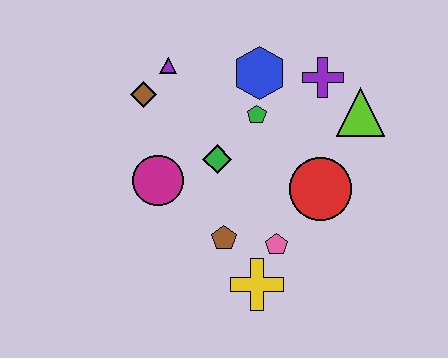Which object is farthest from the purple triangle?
The yellow cross is farthest from the purple triangle.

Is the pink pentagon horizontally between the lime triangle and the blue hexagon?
Yes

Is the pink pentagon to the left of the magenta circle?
No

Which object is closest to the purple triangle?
The brown diamond is closest to the purple triangle.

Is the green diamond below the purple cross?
Yes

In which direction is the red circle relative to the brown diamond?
The red circle is to the right of the brown diamond.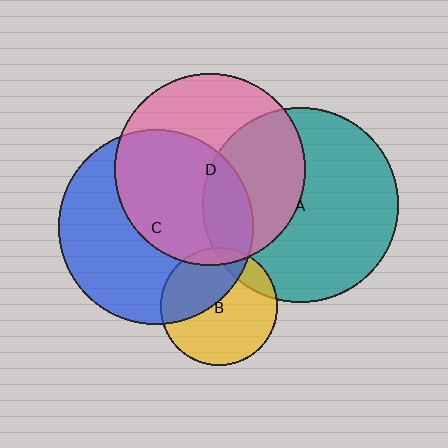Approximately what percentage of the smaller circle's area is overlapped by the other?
Approximately 15%.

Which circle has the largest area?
Circle A (teal).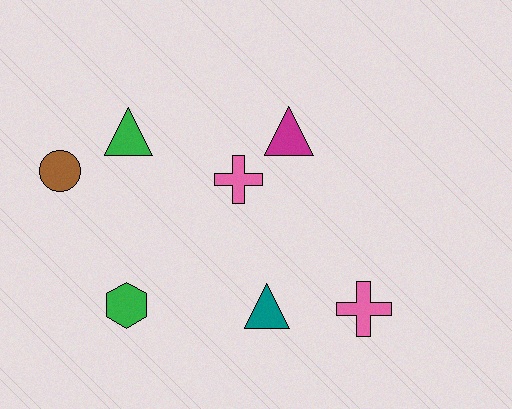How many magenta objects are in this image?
There is 1 magenta object.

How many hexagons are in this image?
There is 1 hexagon.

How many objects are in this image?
There are 7 objects.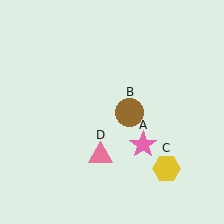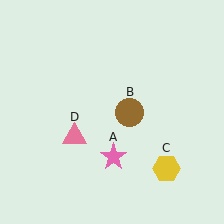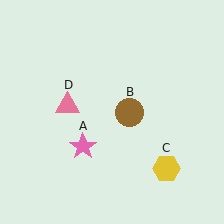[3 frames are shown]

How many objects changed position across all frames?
2 objects changed position: pink star (object A), pink triangle (object D).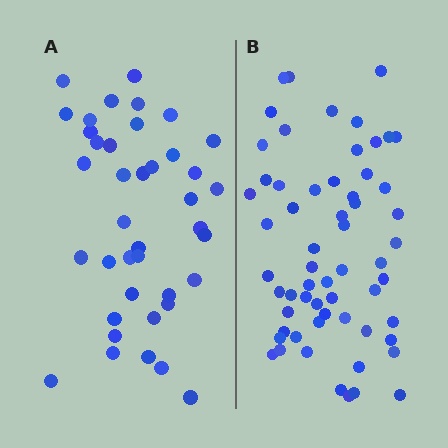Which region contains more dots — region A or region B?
Region B (the right region) has more dots.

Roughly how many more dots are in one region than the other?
Region B has approximately 20 more dots than region A.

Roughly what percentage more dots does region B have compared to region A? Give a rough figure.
About 50% more.